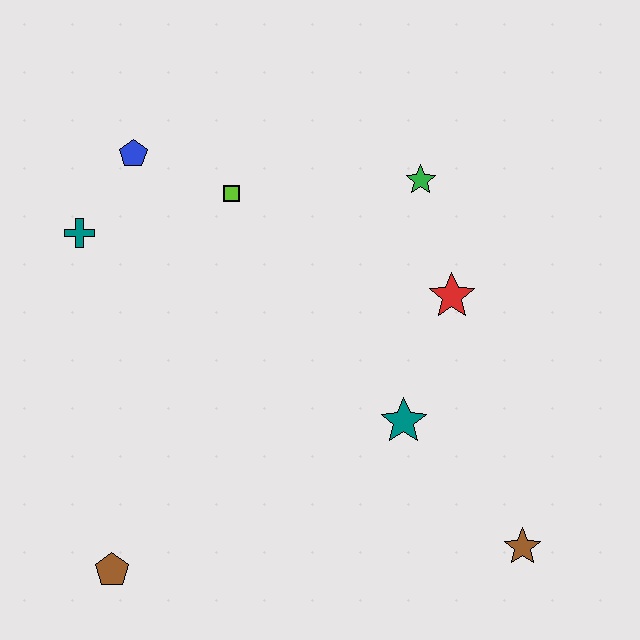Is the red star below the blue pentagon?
Yes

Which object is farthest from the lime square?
The brown star is farthest from the lime square.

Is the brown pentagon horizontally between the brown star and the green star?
No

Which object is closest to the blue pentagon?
The teal cross is closest to the blue pentagon.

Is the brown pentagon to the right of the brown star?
No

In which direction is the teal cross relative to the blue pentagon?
The teal cross is below the blue pentagon.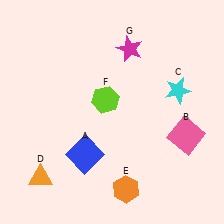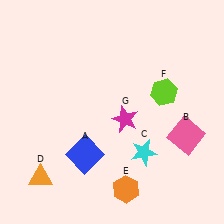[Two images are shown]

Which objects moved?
The objects that moved are: the cyan star (C), the lime hexagon (F), the magenta star (G).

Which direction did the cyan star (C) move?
The cyan star (C) moved down.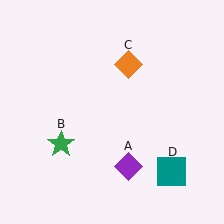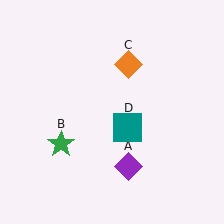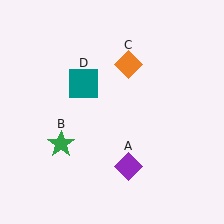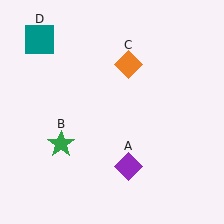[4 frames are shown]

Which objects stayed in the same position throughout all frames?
Purple diamond (object A) and green star (object B) and orange diamond (object C) remained stationary.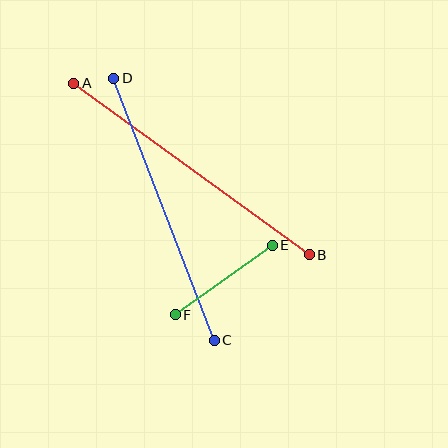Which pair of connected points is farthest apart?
Points A and B are farthest apart.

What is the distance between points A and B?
The distance is approximately 291 pixels.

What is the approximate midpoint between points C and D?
The midpoint is at approximately (164, 209) pixels.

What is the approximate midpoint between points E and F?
The midpoint is at approximately (224, 280) pixels.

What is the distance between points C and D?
The distance is approximately 280 pixels.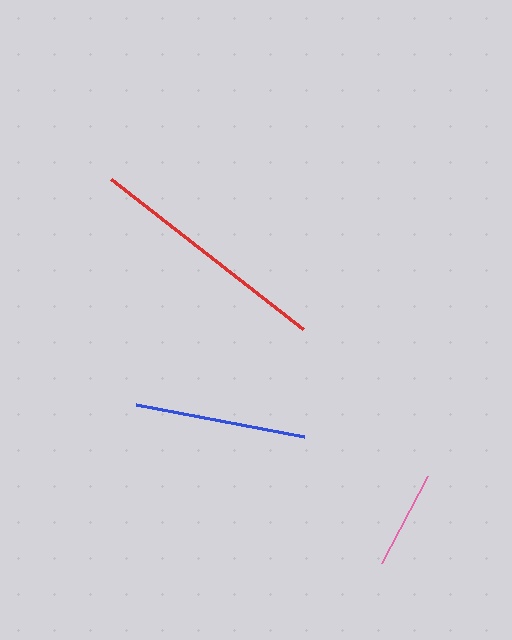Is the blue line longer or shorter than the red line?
The red line is longer than the blue line.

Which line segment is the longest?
The red line is the longest at approximately 243 pixels.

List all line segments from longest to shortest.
From longest to shortest: red, blue, pink.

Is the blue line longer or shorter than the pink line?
The blue line is longer than the pink line.